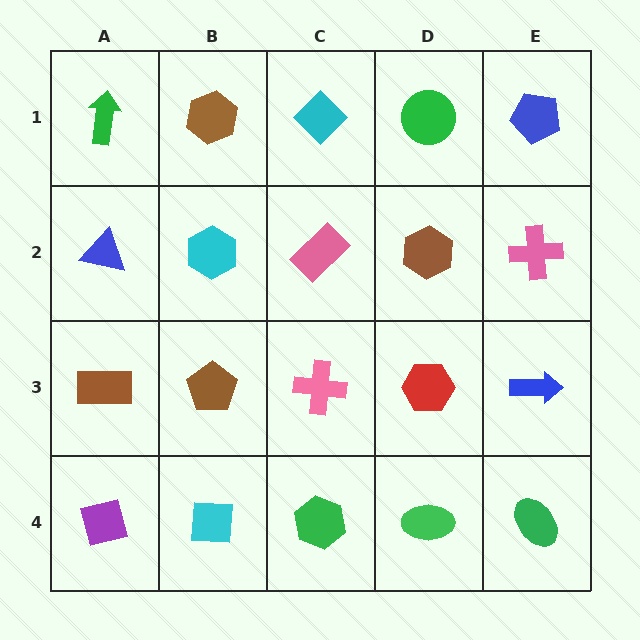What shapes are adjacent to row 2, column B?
A brown hexagon (row 1, column B), a brown pentagon (row 3, column B), a blue triangle (row 2, column A), a pink rectangle (row 2, column C).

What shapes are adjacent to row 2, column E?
A blue pentagon (row 1, column E), a blue arrow (row 3, column E), a brown hexagon (row 2, column D).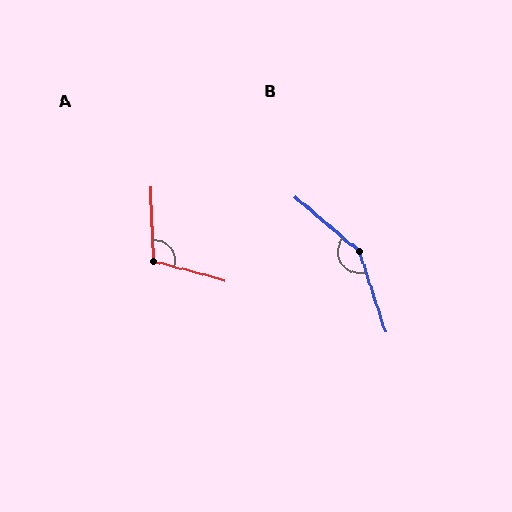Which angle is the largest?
B, at approximately 148 degrees.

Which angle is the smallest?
A, at approximately 107 degrees.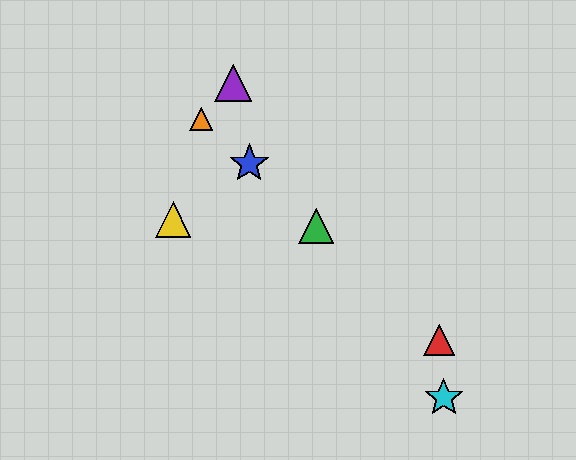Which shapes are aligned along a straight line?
The red triangle, the blue star, the green triangle, the orange triangle are aligned along a straight line.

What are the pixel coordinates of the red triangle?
The red triangle is at (439, 340).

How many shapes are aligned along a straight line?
4 shapes (the red triangle, the blue star, the green triangle, the orange triangle) are aligned along a straight line.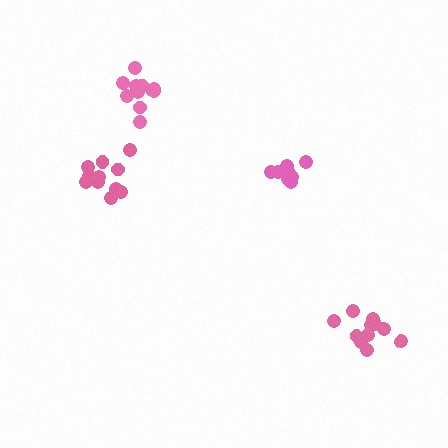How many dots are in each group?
Group 1: 10 dots, Group 2: 12 dots, Group 3: 11 dots, Group 4: 11 dots (44 total).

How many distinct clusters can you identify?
There are 4 distinct clusters.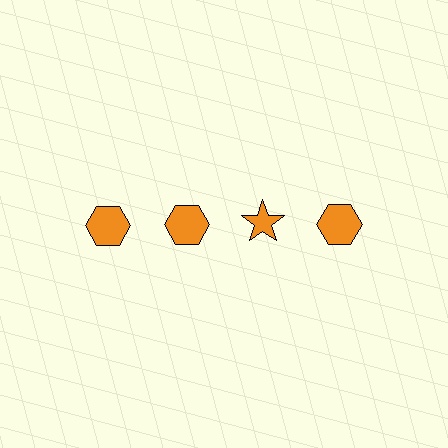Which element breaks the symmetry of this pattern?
The orange star in the top row, center column breaks the symmetry. All other shapes are orange hexagons.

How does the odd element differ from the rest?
It has a different shape: star instead of hexagon.